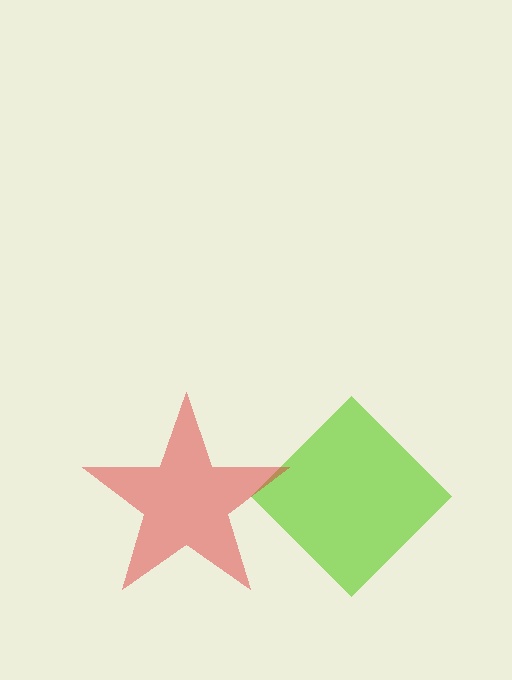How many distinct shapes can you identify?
There are 2 distinct shapes: a lime diamond, a red star.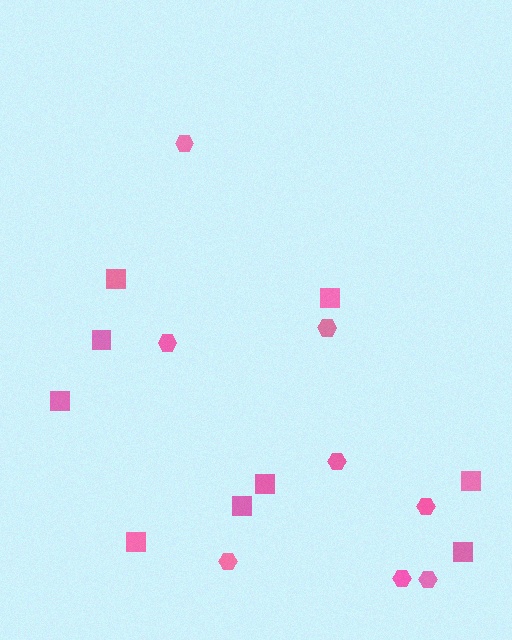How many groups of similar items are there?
There are 2 groups: one group of hexagons (8) and one group of squares (9).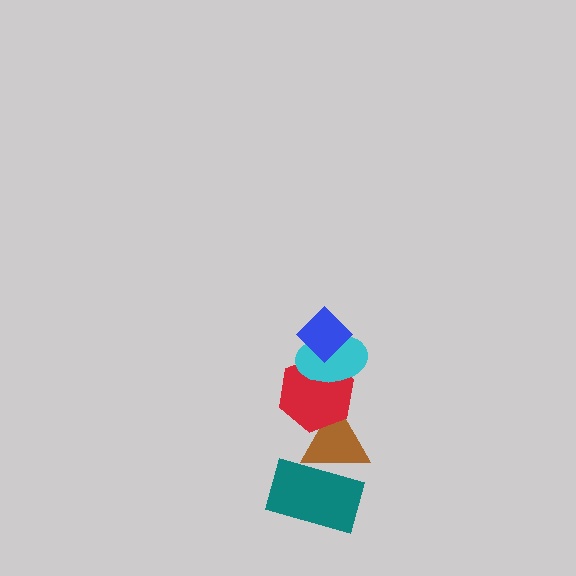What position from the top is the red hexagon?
The red hexagon is 3rd from the top.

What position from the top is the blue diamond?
The blue diamond is 1st from the top.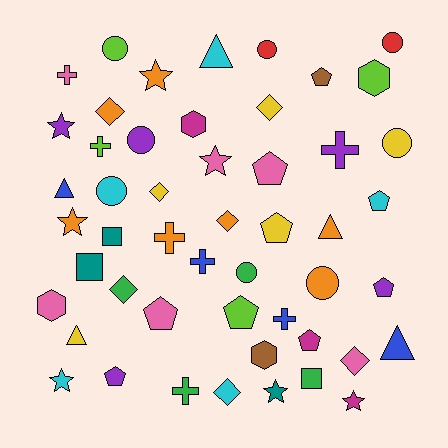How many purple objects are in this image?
There are 5 purple objects.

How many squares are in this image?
There are 3 squares.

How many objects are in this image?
There are 50 objects.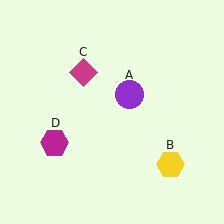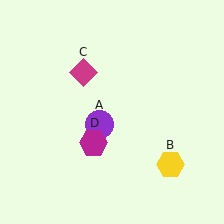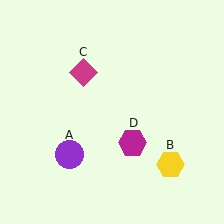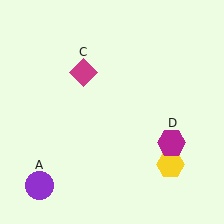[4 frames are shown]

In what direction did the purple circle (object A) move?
The purple circle (object A) moved down and to the left.